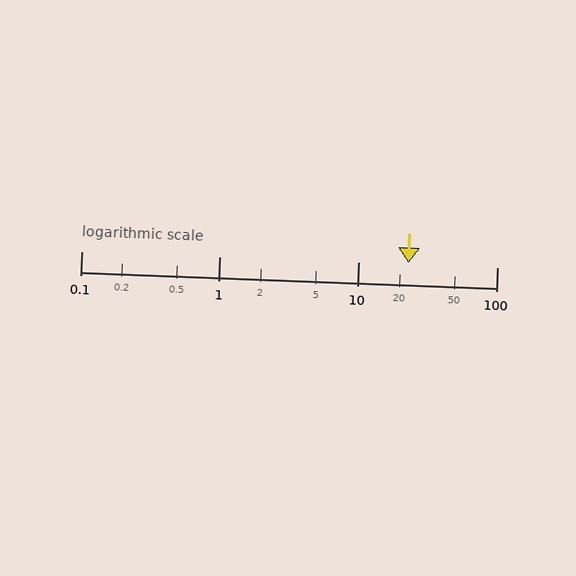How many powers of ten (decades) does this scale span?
The scale spans 3 decades, from 0.1 to 100.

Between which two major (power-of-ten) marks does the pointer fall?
The pointer is between 10 and 100.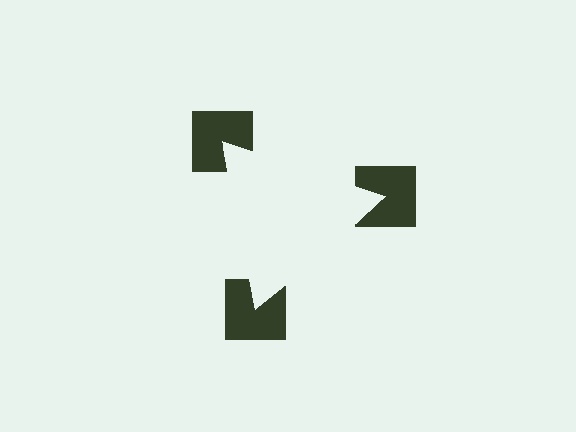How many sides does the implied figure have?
3 sides.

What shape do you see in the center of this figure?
An illusory triangle — its edges are inferred from the aligned wedge cuts in the notched squares, not physically drawn.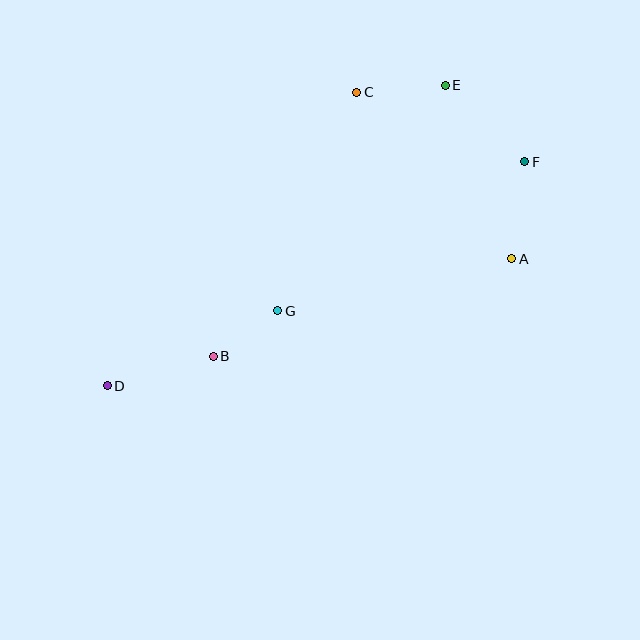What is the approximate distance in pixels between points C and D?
The distance between C and D is approximately 386 pixels.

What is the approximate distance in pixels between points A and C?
The distance between A and C is approximately 228 pixels.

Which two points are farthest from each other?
Points D and F are farthest from each other.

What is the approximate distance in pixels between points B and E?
The distance between B and E is approximately 357 pixels.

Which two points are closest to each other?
Points B and G are closest to each other.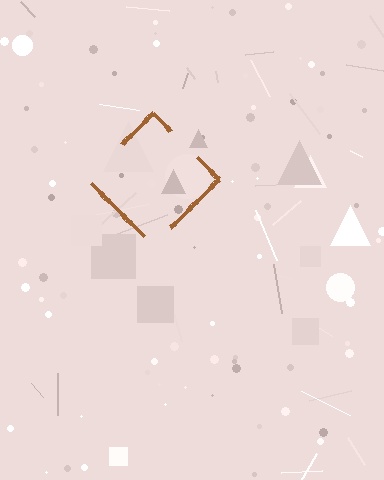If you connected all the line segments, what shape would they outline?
They would outline a diamond.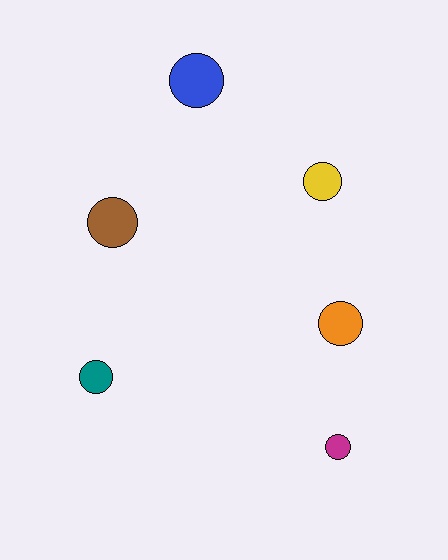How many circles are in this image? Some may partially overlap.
There are 6 circles.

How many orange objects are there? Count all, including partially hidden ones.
There is 1 orange object.